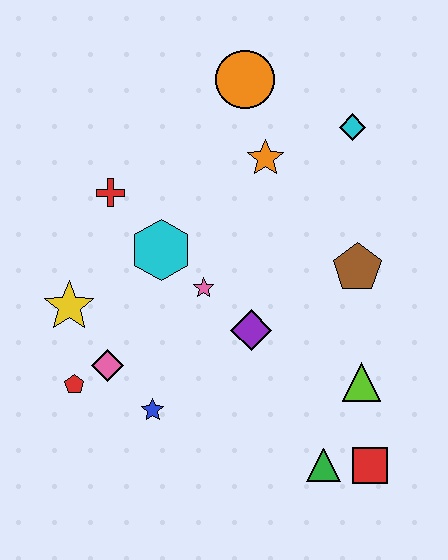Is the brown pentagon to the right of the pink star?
Yes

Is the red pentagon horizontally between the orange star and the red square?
No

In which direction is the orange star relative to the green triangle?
The orange star is above the green triangle.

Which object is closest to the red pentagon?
The pink diamond is closest to the red pentagon.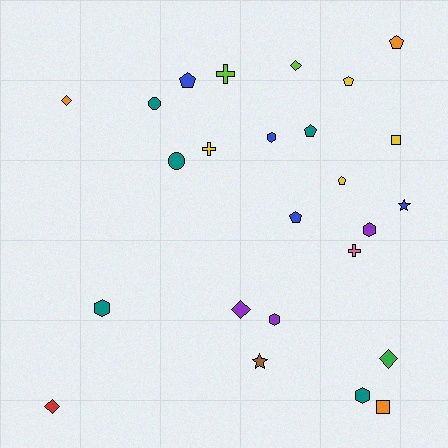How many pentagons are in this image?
There are 6 pentagons.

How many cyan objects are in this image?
There are no cyan objects.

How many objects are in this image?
There are 25 objects.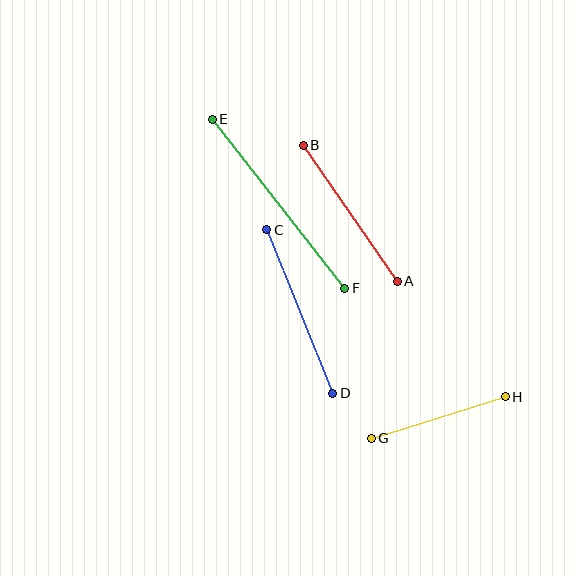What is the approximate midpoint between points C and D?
The midpoint is at approximately (300, 312) pixels.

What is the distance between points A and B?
The distance is approximately 165 pixels.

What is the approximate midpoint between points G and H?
The midpoint is at approximately (438, 418) pixels.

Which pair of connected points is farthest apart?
Points E and F are farthest apart.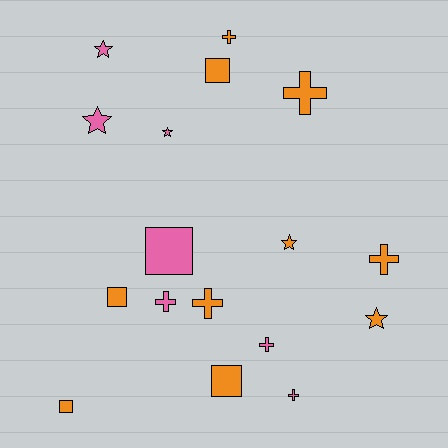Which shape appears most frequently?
Cross, with 7 objects.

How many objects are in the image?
There are 17 objects.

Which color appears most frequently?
Orange, with 10 objects.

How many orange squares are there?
There are 4 orange squares.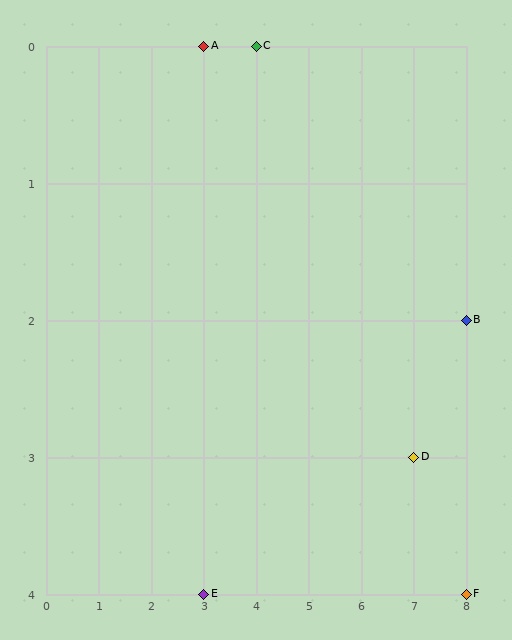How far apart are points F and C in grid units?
Points F and C are 4 columns and 4 rows apart (about 5.7 grid units diagonally).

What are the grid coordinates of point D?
Point D is at grid coordinates (7, 3).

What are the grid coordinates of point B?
Point B is at grid coordinates (8, 2).